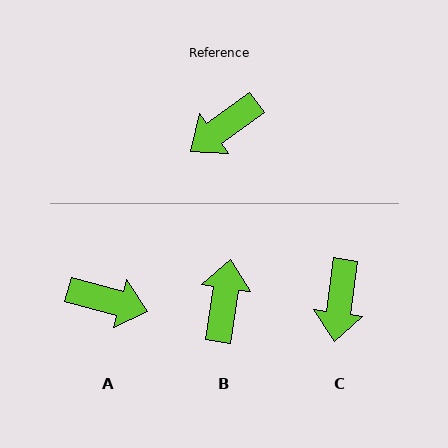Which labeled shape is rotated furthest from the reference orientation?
B, about 135 degrees away.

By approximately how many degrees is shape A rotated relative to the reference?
Approximately 129 degrees counter-clockwise.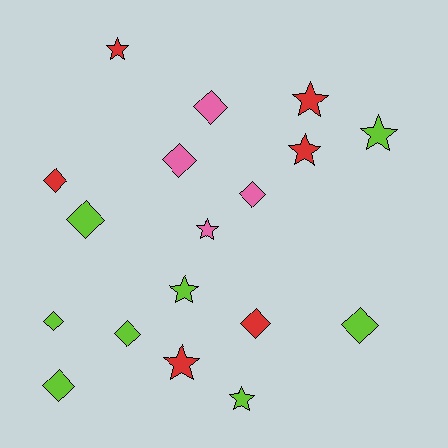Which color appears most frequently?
Lime, with 8 objects.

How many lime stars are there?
There are 3 lime stars.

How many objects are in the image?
There are 18 objects.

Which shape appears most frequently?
Diamond, with 10 objects.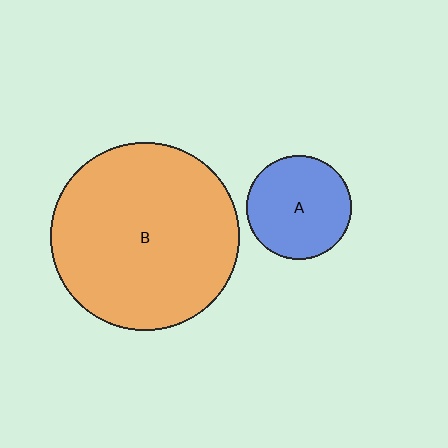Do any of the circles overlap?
No, none of the circles overlap.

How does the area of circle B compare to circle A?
Approximately 3.3 times.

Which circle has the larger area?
Circle B (orange).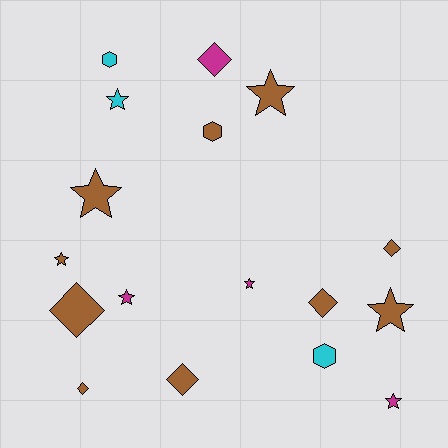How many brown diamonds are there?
There are 5 brown diamonds.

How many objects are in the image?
There are 17 objects.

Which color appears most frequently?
Brown, with 10 objects.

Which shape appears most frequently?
Star, with 8 objects.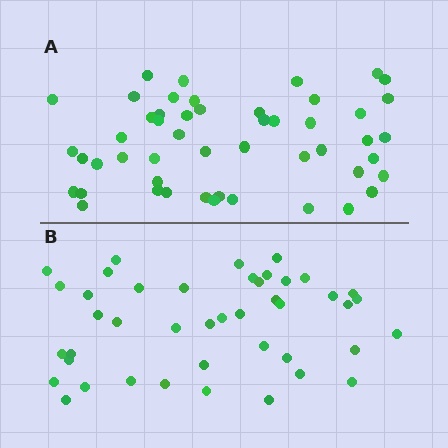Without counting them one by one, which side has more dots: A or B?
Region A (the top region) has more dots.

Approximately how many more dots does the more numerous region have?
Region A has roughly 8 or so more dots than region B.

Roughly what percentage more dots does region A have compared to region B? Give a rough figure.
About 15% more.